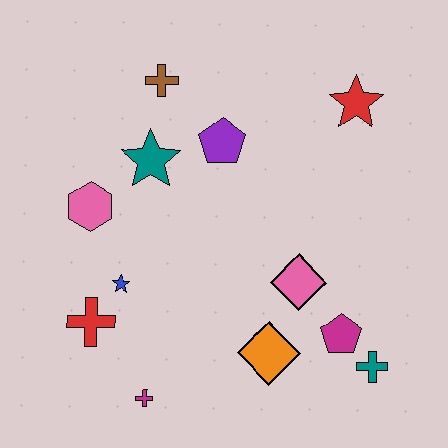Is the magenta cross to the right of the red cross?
Yes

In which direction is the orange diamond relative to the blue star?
The orange diamond is to the right of the blue star.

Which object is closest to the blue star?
The red cross is closest to the blue star.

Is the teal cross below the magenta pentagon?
Yes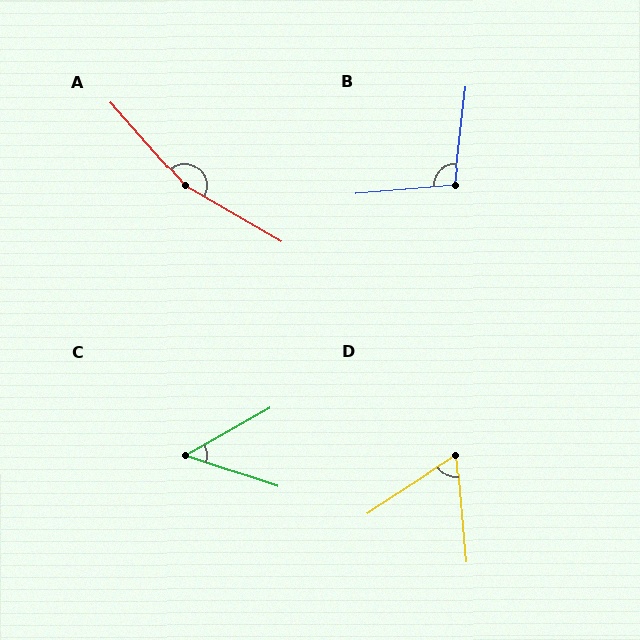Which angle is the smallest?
C, at approximately 48 degrees.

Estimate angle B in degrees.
Approximately 101 degrees.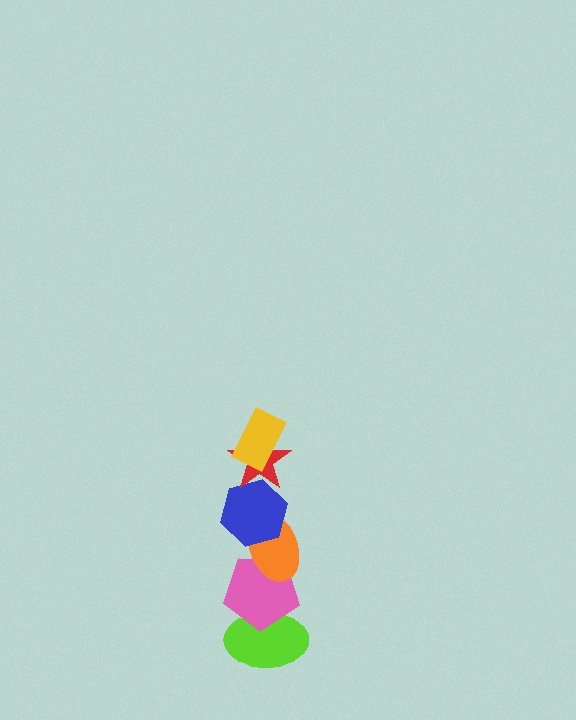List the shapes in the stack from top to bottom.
From top to bottom: the yellow rectangle, the red star, the blue hexagon, the orange ellipse, the pink pentagon, the lime ellipse.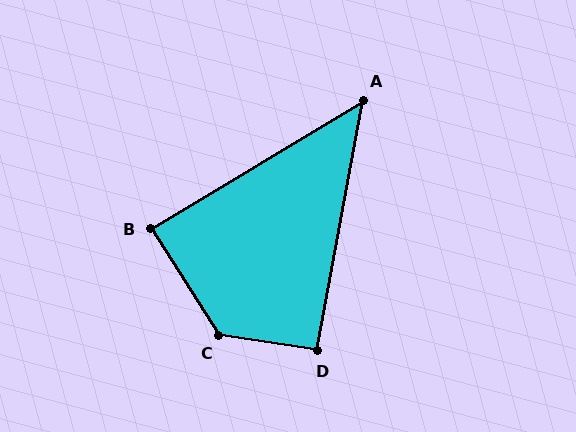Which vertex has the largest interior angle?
C, at approximately 131 degrees.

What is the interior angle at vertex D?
Approximately 92 degrees (approximately right).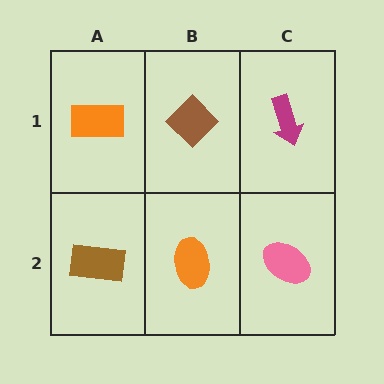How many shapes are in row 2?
3 shapes.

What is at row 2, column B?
An orange ellipse.